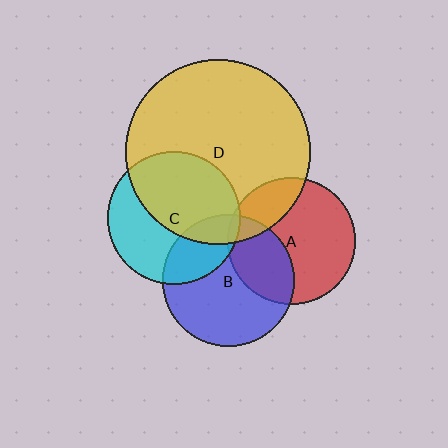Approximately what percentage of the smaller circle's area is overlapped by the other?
Approximately 20%.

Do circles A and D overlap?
Yes.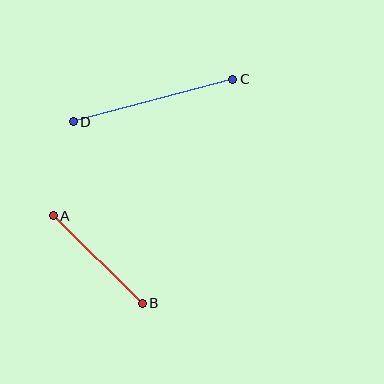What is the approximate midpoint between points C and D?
The midpoint is at approximately (153, 101) pixels.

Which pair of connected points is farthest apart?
Points C and D are farthest apart.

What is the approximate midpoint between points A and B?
The midpoint is at approximately (98, 260) pixels.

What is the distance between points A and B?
The distance is approximately 125 pixels.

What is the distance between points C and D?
The distance is approximately 165 pixels.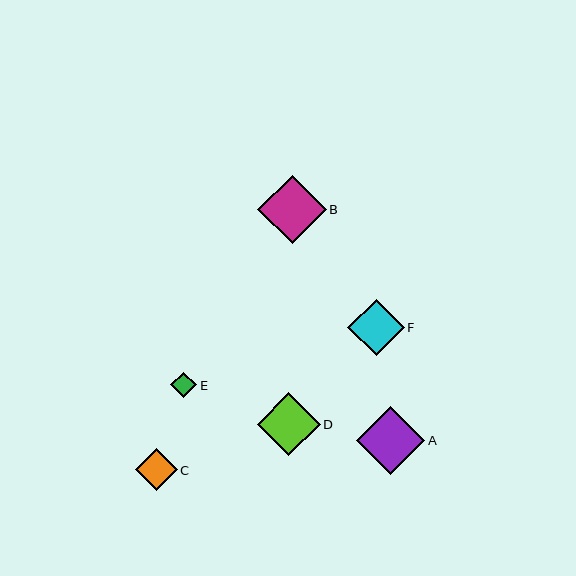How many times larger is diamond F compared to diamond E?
Diamond F is approximately 2.2 times the size of diamond E.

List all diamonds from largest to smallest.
From largest to smallest: B, A, D, F, C, E.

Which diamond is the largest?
Diamond B is the largest with a size of approximately 68 pixels.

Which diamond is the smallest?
Diamond E is the smallest with a size of approximately 26 pixels.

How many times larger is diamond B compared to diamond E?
Diamond B is approximately 2.6 times the size of diamond E.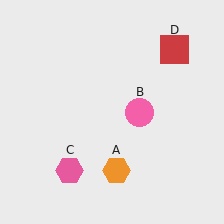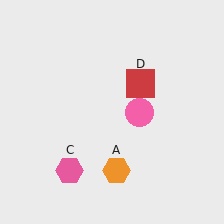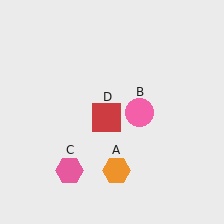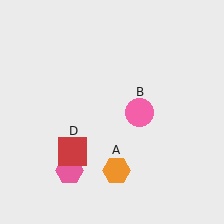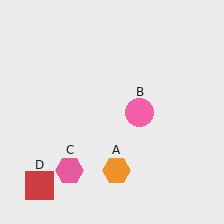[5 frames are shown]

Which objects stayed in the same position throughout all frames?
Orange hexagon (object A) and pink circle (object B) and pink hexagon (object C) remained stationary.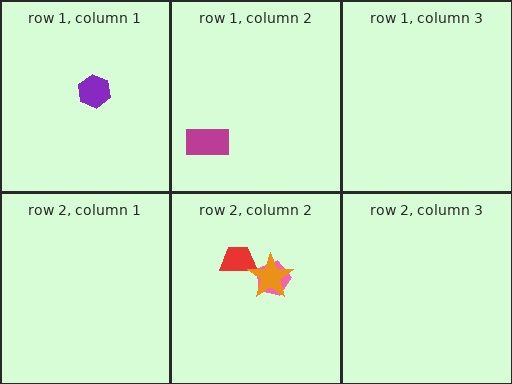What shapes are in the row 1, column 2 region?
The magenta rectangle.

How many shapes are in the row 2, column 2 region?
3.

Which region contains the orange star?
The row 2, column 2 region.